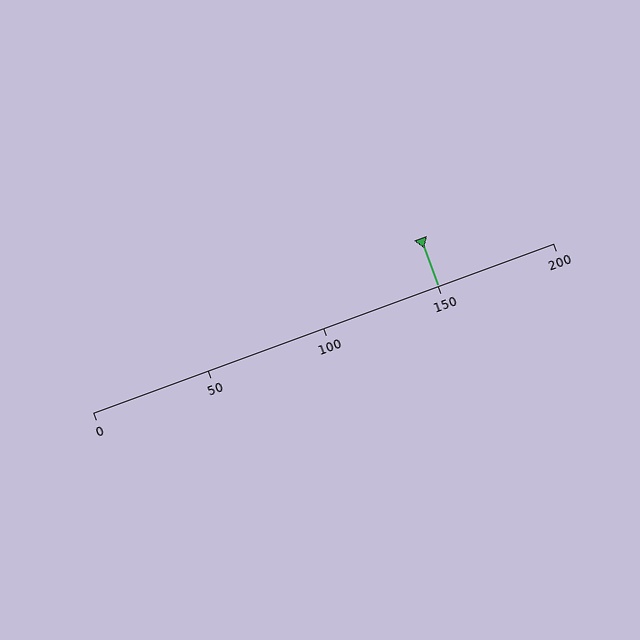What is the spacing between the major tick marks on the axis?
The major ticks are spaced 50 apart.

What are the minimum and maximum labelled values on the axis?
The axis runs from 0 to 200.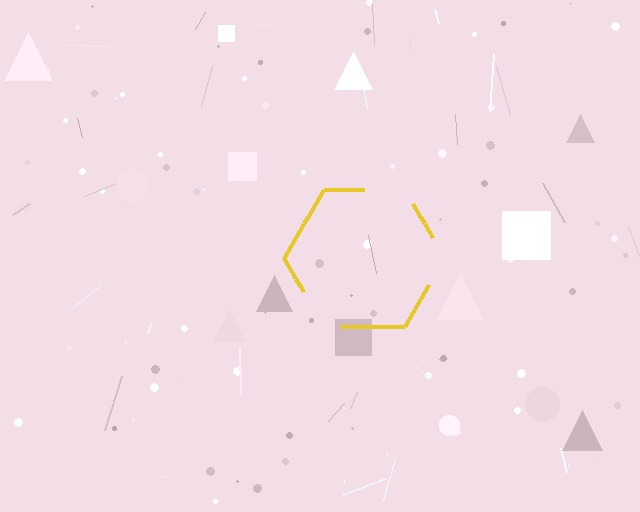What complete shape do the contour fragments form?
The contour fragments form a hexagon.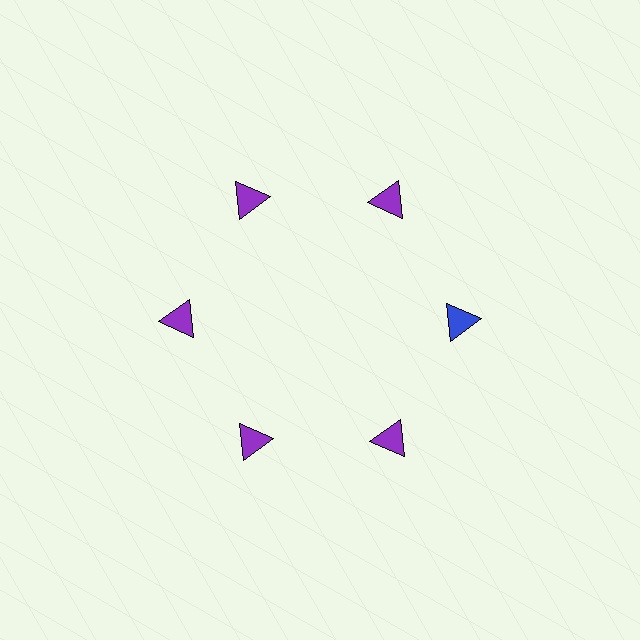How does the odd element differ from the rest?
It has a different color: blue instead of purple.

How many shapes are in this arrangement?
There are 6 shapes arranged in a ring pattern.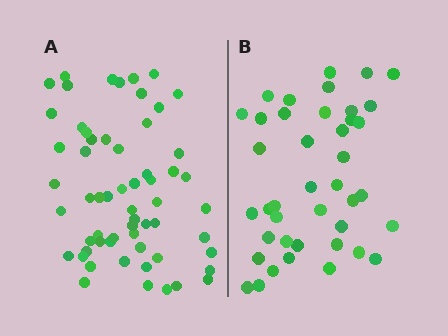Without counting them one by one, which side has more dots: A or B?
Region A (the left region) has more dots.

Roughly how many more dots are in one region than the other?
Region A has approximately 20 more dots than region B.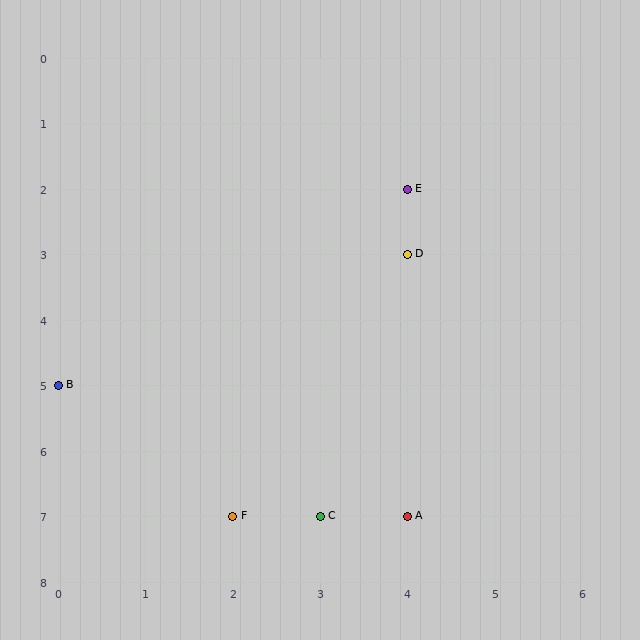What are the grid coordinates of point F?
Point F is at grid coordinates (2, 7).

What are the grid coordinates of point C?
Point C is at grid coordinates (3, 7).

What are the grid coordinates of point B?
Point B is at grid coordinates (0, 5).